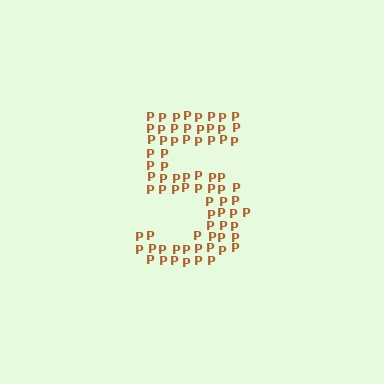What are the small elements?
The small elements are letter P's.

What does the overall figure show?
The overall figure shows the digit 5.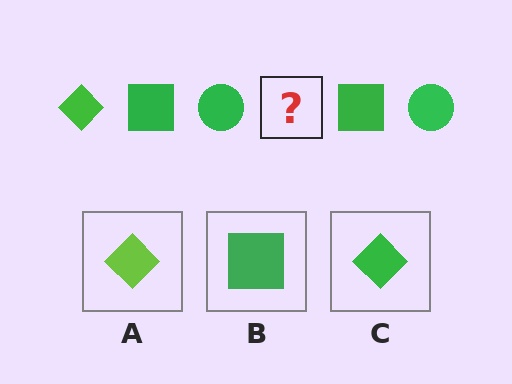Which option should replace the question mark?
Option C.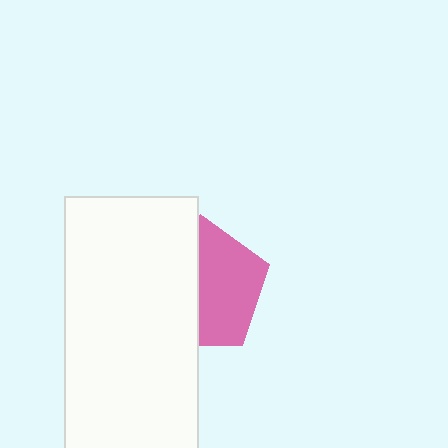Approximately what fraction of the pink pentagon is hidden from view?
Roughly 49% of the pink pentagon is hidden behind the white rectangle.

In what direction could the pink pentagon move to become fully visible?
The pink pentagon could move right. That would shift it out from behind the white rectangle entirely.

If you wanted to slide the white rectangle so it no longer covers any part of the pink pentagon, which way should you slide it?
Slide it left — that is the most direct way to separate the two shapes.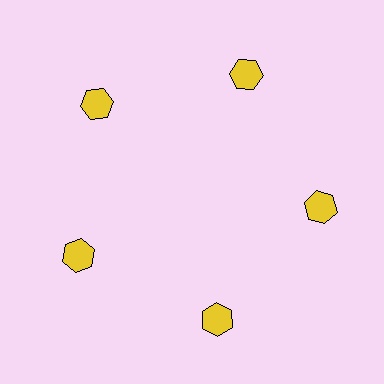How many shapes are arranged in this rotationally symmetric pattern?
There are 5 shapes, arranged in 5 groups of 1.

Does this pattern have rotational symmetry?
Yes, this pattern has 5-fold rotational symmetry. It looks the same after rotating 72 degrees around the center.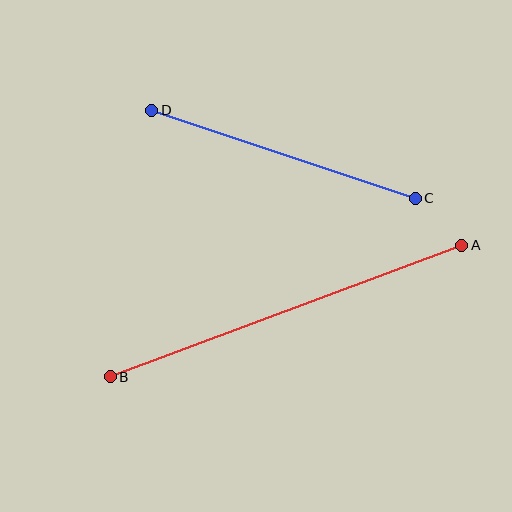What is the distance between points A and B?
The distance is approximately 375 pixels.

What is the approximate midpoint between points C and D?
The midpoint is at approximately (284, 154) pixels.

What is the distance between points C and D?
The distance is approximately 278 pixels.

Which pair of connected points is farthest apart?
Points A and B are farthest apart.